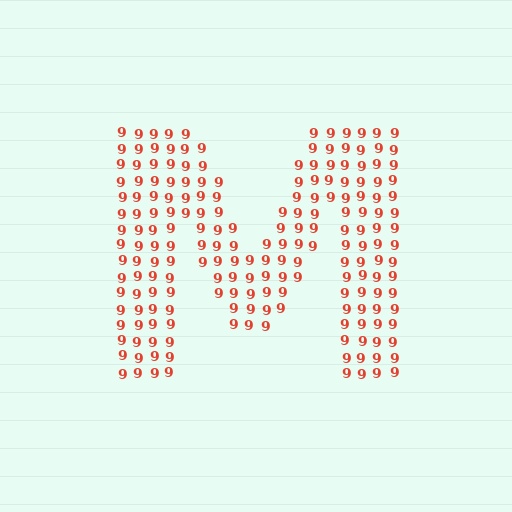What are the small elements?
The small elements are digit 9's.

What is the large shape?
The large shape is the letter M.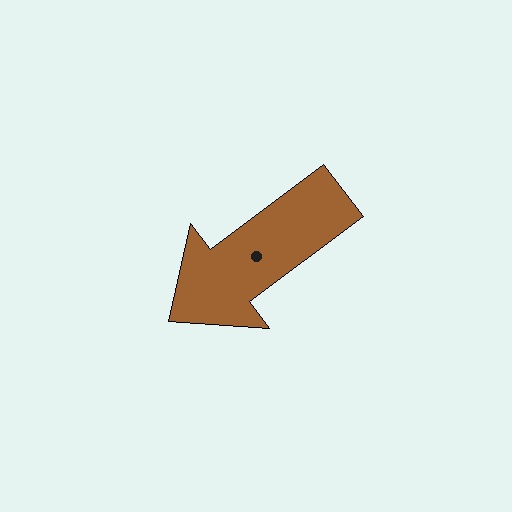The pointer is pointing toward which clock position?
Roughly 8 o'clock.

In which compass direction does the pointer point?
Southwest.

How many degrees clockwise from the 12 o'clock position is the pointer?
Approximately 233 degrees.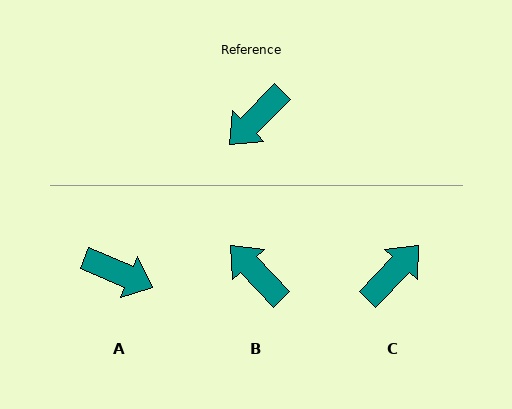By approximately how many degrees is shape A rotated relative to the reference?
Approximately 112 degrees counter-clockwise.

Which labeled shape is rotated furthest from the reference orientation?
C, about 179 degrees away.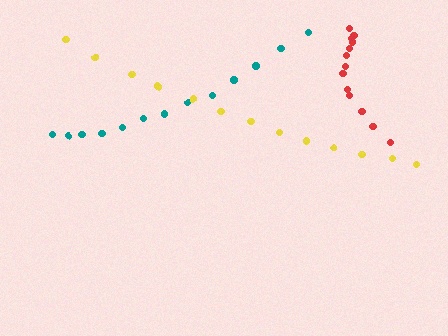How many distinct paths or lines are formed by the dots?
There are 3 distinct paths.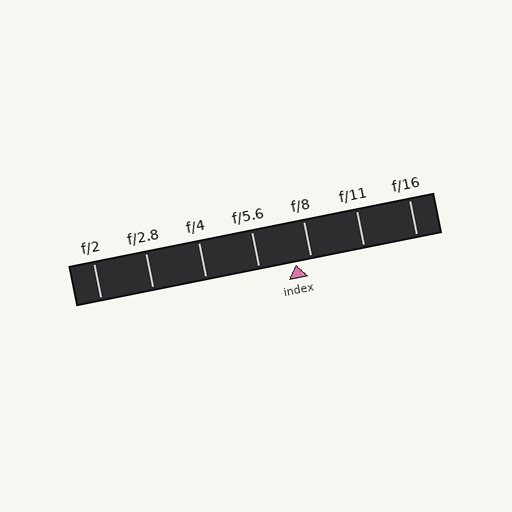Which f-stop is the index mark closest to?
The index mark is closest to f/8.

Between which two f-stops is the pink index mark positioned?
The index mark is between f/5.6 and f/8.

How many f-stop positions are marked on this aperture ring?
There are 7 f-stop positions marked.